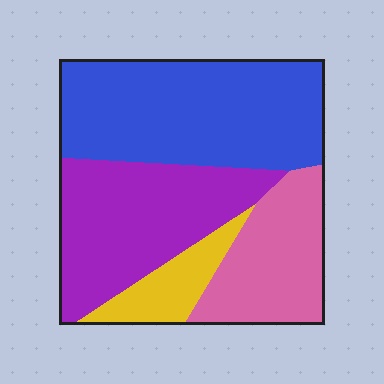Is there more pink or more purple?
Purple.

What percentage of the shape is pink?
Pink covers 21% of the shape.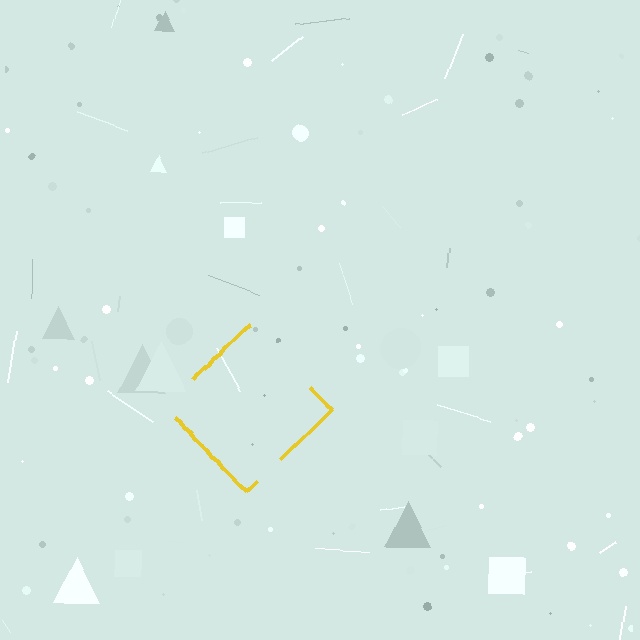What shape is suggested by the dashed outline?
The dashed outline suggests a diamond.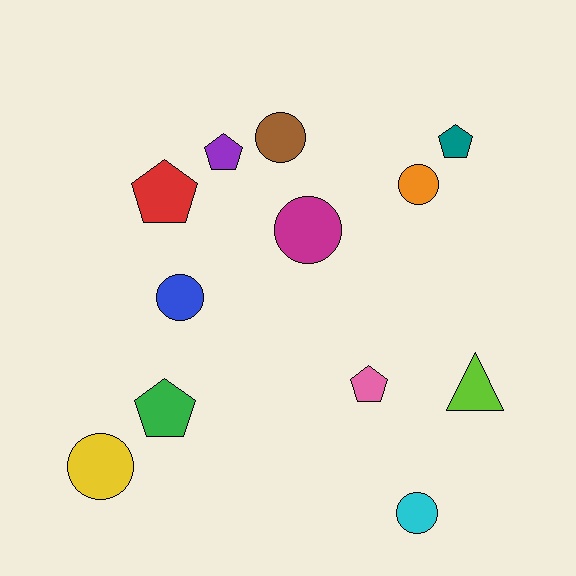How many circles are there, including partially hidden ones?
There are 6 circles.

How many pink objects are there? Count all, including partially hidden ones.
There is 1 pink object.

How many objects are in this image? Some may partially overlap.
There are 12 objects.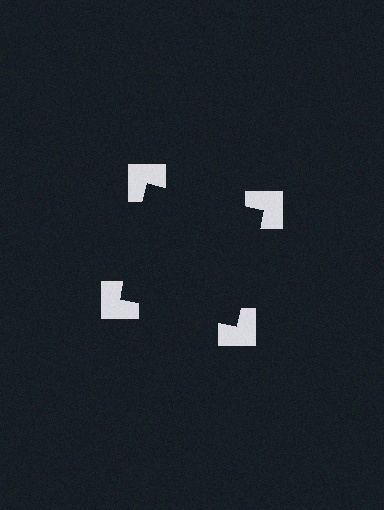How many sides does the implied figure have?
4 sides.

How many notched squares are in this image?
There are 4 — one at each vertex of the illusory square.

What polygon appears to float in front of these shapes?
An illusory square — its edges are inferred from the aligned wedge cuts in the notched squares, not physically drawn.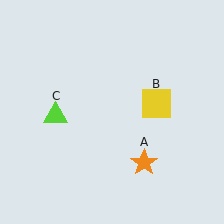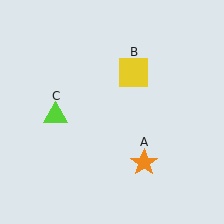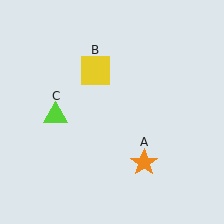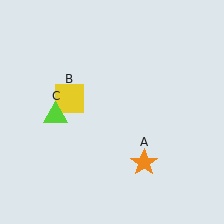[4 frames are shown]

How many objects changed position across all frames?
1 object changed position: yellow square (object B).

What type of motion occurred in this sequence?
The yellow square (object B) rotated counterclockwise around the center of the scene.